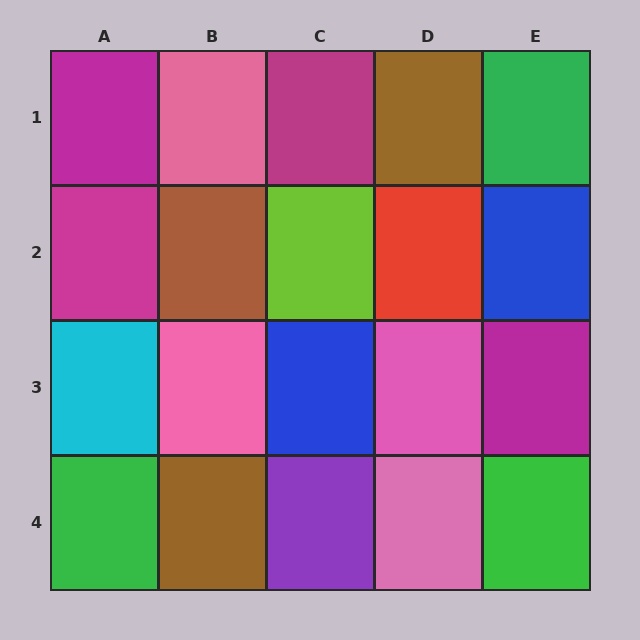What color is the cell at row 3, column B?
Pink.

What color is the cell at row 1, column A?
Magenta.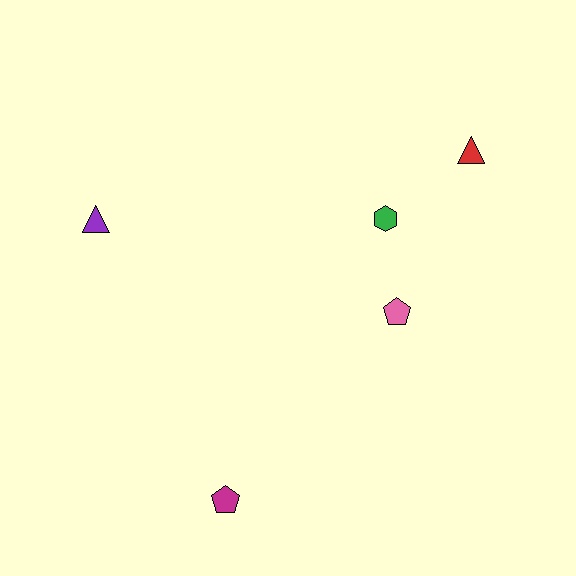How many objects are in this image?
There are 5 objects.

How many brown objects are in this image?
There are no brown objects.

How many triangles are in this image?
There are 2 triangles.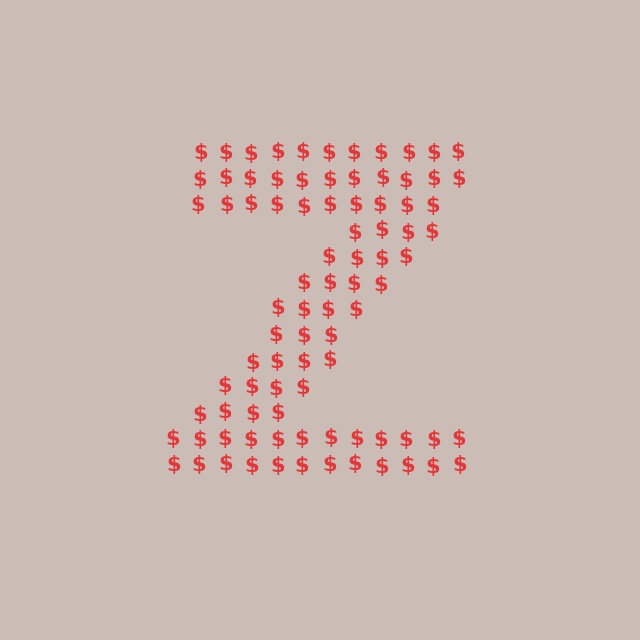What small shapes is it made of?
It is made of small dollar signs.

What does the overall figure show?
The overall figure shows the letter Z.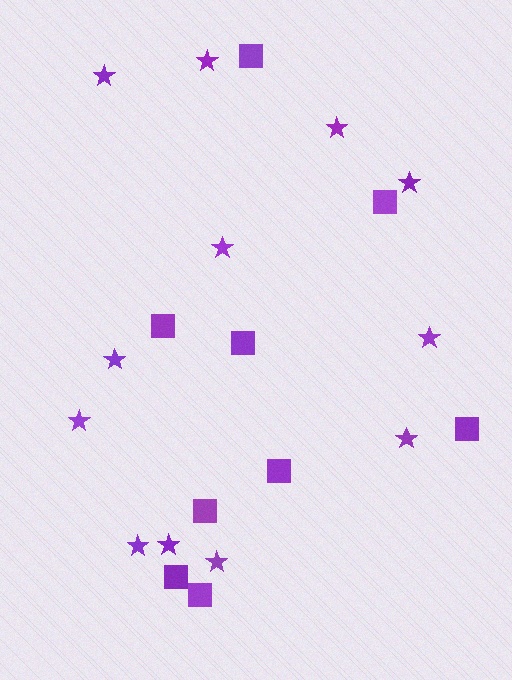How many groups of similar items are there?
There are 2 groups: one group of squares (9) and one group of stars (12).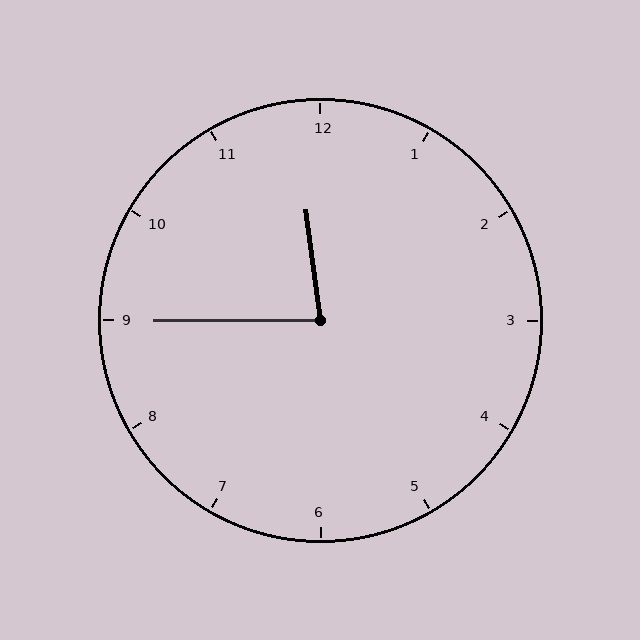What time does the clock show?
11:45.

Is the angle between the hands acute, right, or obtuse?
It is acute.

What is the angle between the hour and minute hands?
Approximately 82 degrees.